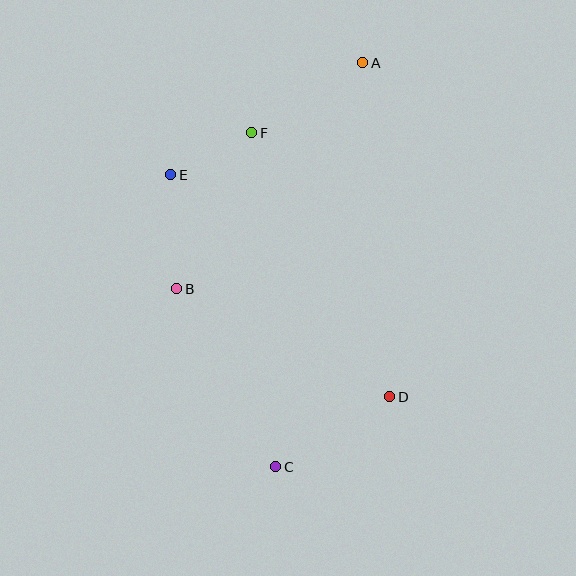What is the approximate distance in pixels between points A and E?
The distance between A and E is approximately 222 pixels.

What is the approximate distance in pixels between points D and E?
The distance between D and E is approximately 312 pixels.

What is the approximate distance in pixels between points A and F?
The distance between A and F is approximately 131 pixels.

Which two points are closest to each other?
Points E and F are closest to each other.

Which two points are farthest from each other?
Points A and C are farthest from each other.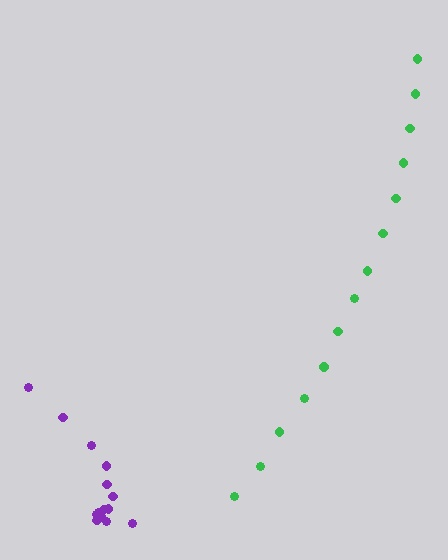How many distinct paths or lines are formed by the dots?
There are 2 distinct paths.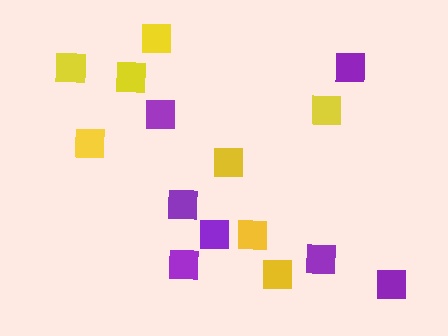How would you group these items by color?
There are 2 groups: one group of yellow squares (8) and one group of purple squares (7).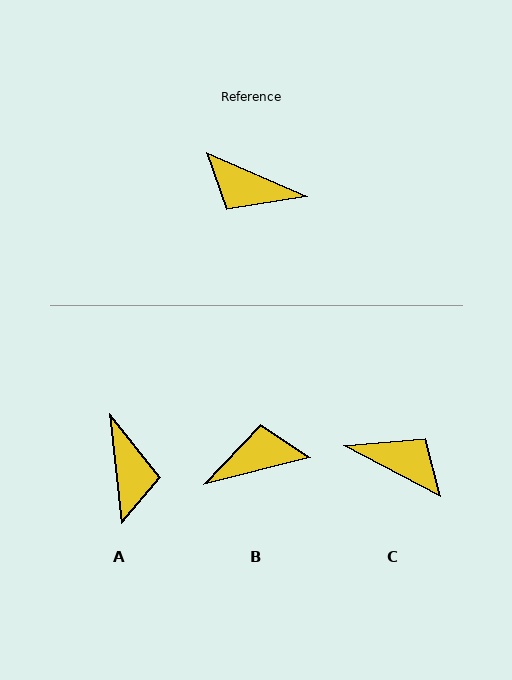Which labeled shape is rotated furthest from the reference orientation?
C, about 176 degrees away.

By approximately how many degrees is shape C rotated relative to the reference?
Approximately 176 degrees counter-clockwise.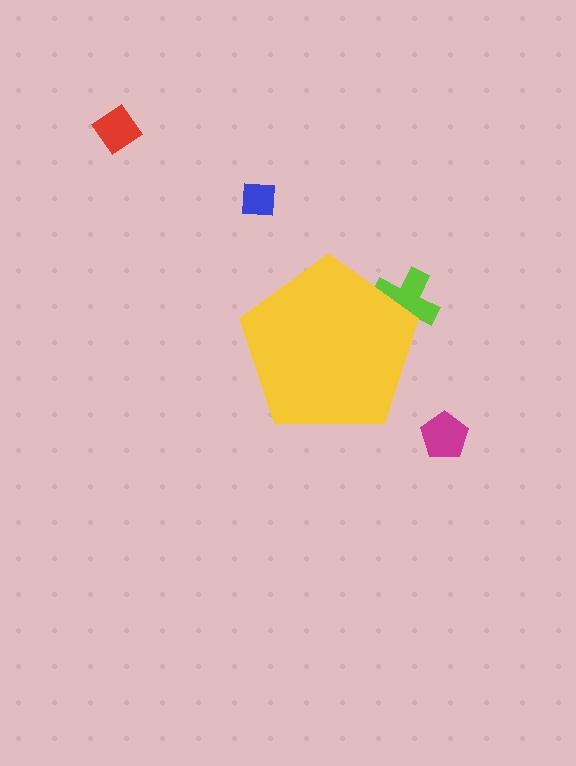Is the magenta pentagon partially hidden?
No, the magenta pentagon is fully visible.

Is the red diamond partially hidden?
No, the red diamond is fully visible.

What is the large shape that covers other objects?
A yellow pentagon.